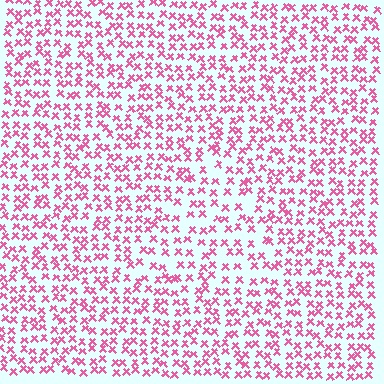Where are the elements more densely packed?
The elements are more densely packed outside the triangle boundary.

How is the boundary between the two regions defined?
The boundary is defined by a change in element density (approximately 1.5x ratio). All elements are the same color, size, and shape.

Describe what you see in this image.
The image contains small pink elements arranged at two different densities. A triangle-shaped region is visible where the elements are less densely packed than the surrounding area.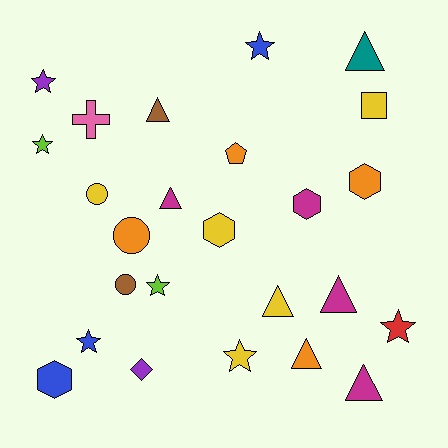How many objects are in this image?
There are 25 objects.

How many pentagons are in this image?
There is 1 pentagon.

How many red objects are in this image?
There is 1 red object.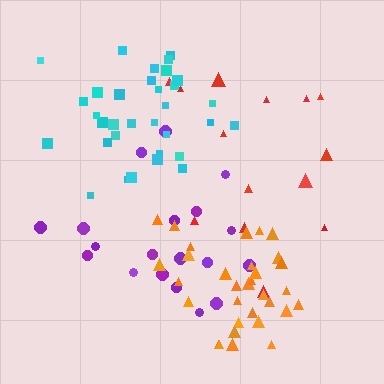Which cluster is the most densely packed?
Cyan.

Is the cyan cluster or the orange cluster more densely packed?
Cyan.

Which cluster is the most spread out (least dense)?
Red.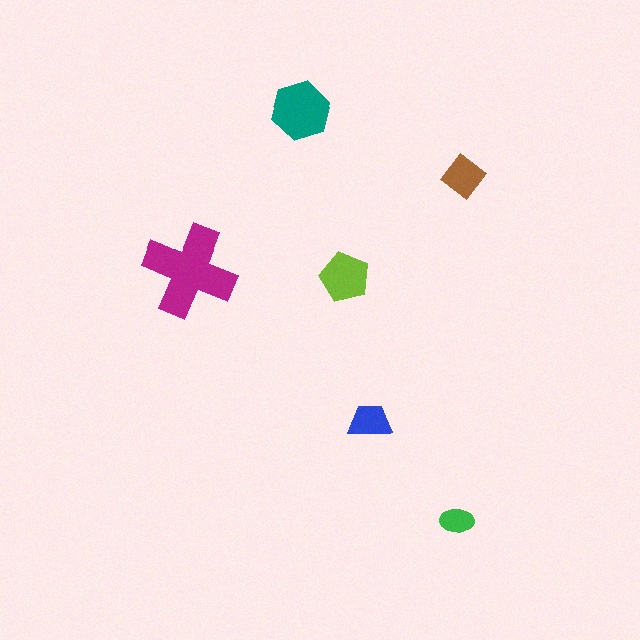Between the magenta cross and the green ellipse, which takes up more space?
The magenta cross.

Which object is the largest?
The magenta cross.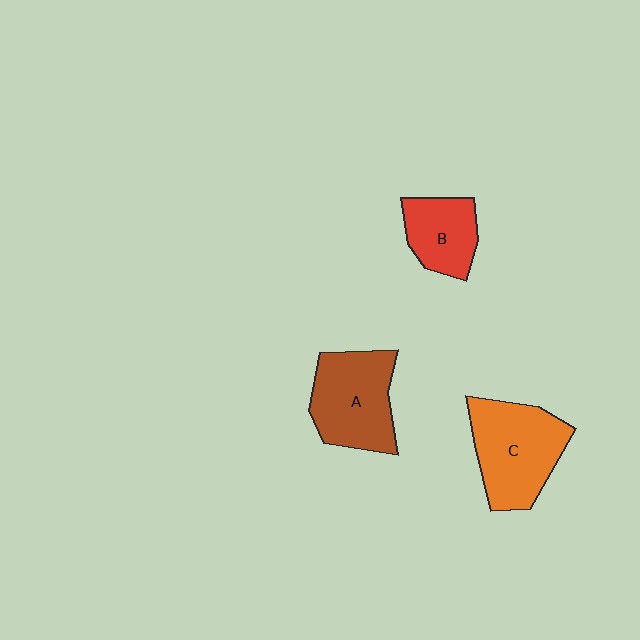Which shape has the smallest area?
Shape B (red).